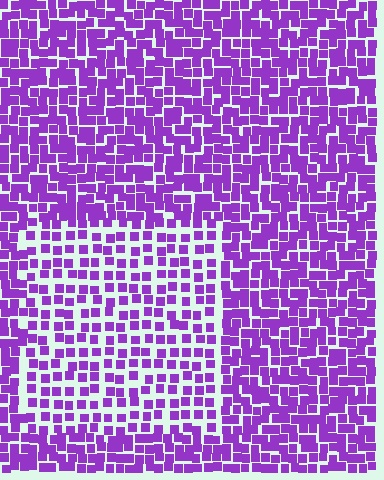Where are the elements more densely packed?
The elements are more densely packed outside the rectangle boundary.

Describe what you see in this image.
The image contains small purple elements arranged at two different densities. A rectangle-shaped region is visible where the elements are less densely packed than the surrounding area.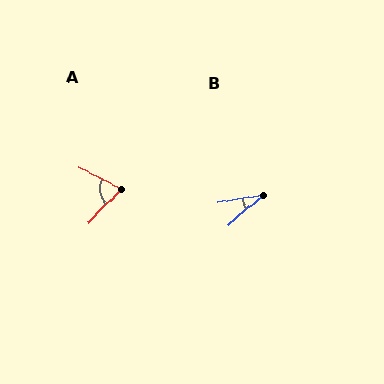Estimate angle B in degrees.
Approximately 30 degrees.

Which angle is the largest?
A, at approximately 72 degrees.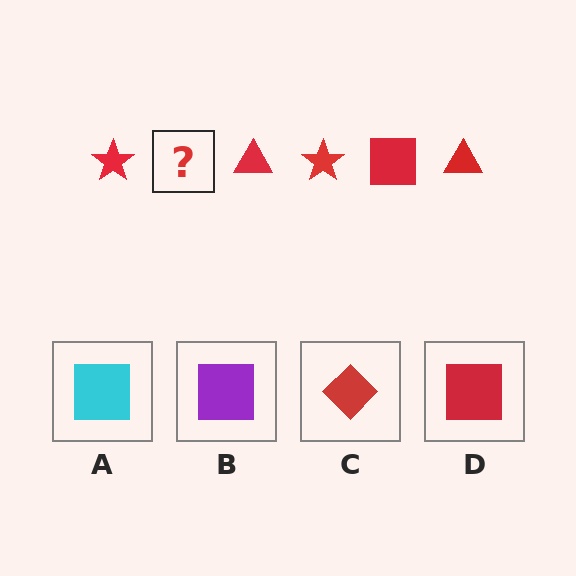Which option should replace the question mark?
Option D.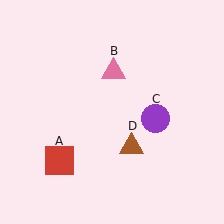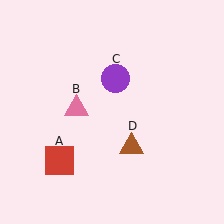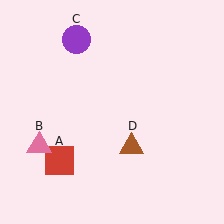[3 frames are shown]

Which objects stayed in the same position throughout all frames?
Red square (object A) and brown triangle (object D) remained stationary.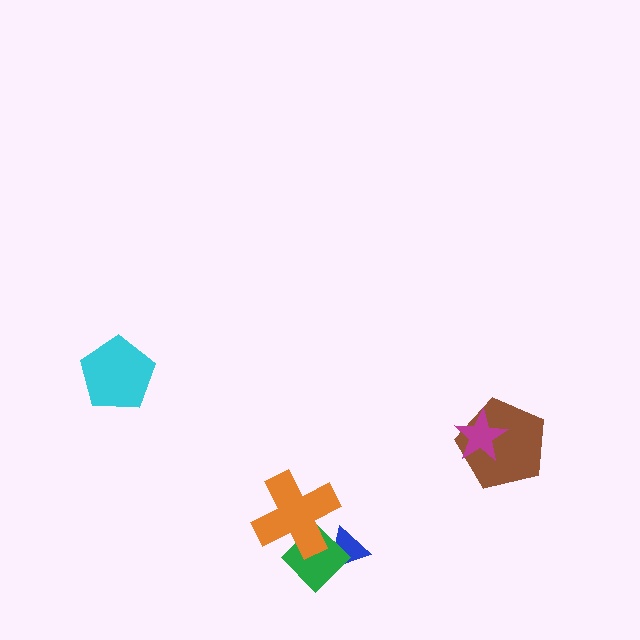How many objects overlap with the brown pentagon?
1 object overlaps with the brown pentagon.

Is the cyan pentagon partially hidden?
No, no other shape covers it.